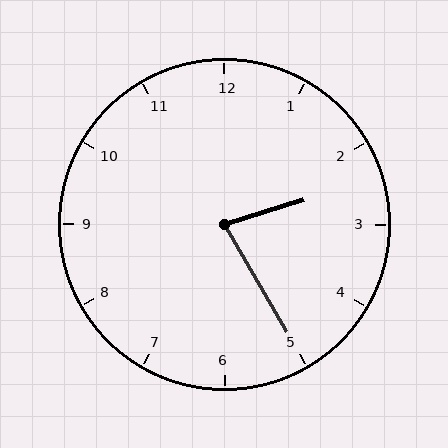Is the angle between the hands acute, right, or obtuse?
It is acute.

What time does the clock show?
2:25.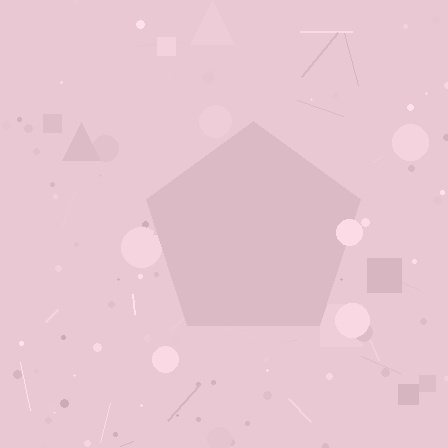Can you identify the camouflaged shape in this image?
The camouflaged shape is a pentagon.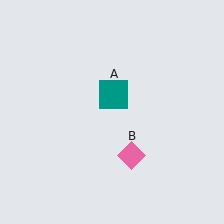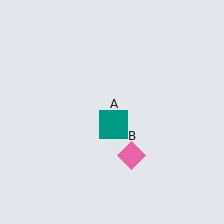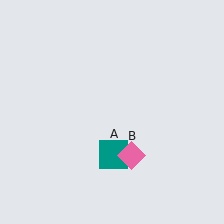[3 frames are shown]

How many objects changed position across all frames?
1 object changed position: teal square (object A).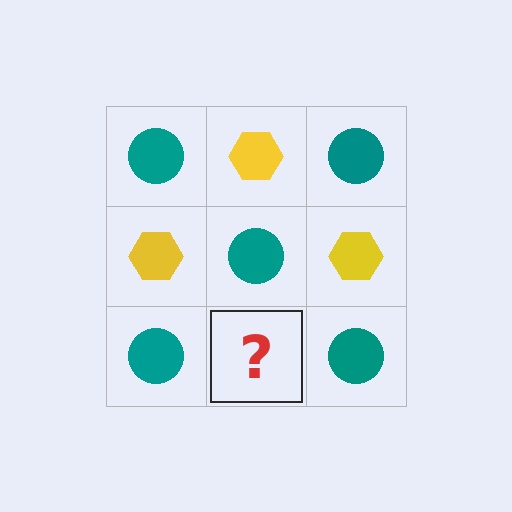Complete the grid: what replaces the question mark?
The question mark should be replaced with a yellow hexagon.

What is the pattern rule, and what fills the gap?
The rule is that it alternates teal circle and yellow hexagon in a checkerboard pattern. The gap should be filled with a yellow hexagon.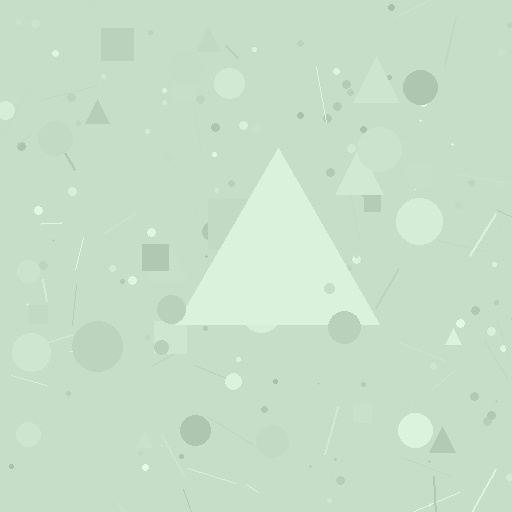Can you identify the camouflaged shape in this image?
The camouflaged shape is a triangle.